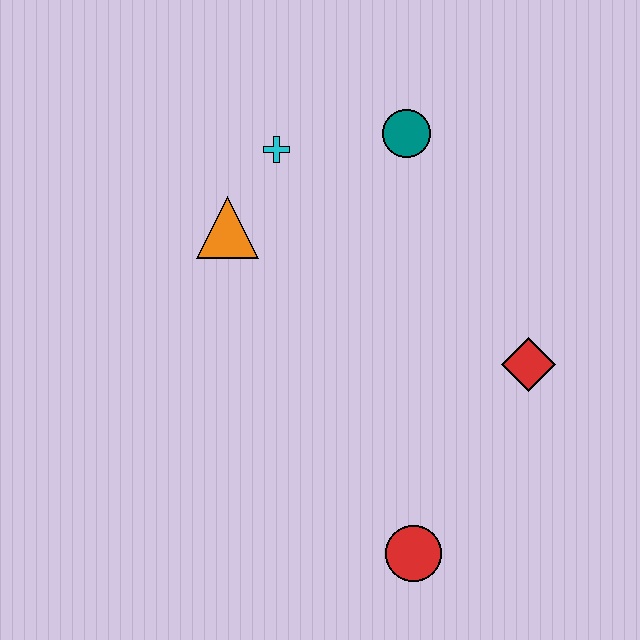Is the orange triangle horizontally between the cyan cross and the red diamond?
No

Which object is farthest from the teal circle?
The red circle is farthest from the teal circle.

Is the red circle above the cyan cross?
No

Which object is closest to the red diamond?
The red circle is closest to the red diamond.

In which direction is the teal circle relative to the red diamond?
The teal circle is above the red diamond.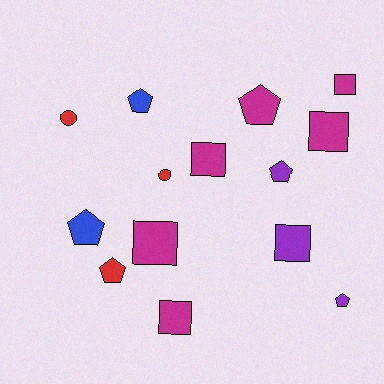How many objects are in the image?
There are 14 objects.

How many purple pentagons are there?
There are 2 purple pentagons.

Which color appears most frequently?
Magenta, with 6 objects.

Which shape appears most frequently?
Pentagon, with 6 objects.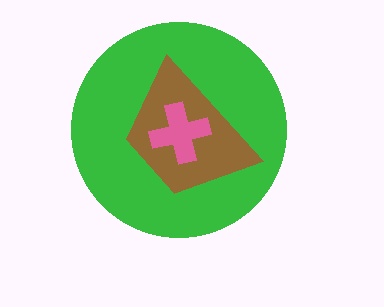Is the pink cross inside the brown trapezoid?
Yes.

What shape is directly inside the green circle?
The brown trapezoid.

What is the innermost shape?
The pink cross.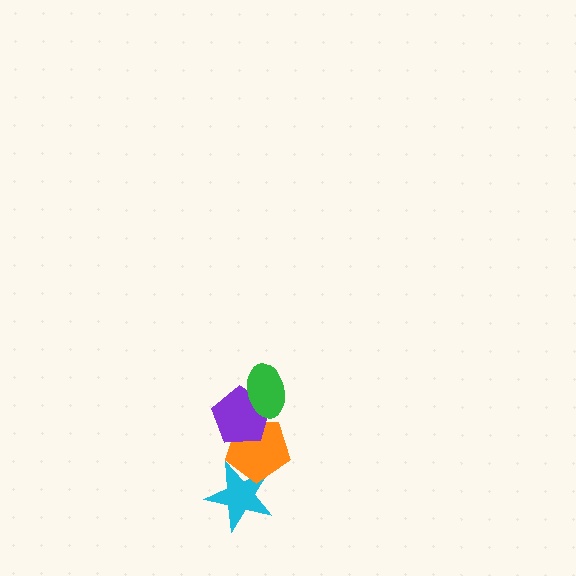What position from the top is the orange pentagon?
The orange pentagon is 3rd from the top.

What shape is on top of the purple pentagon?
The green ellipse is on top of the purple pentagon.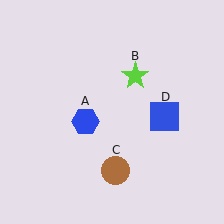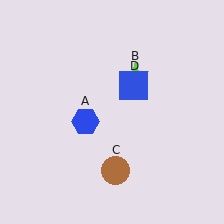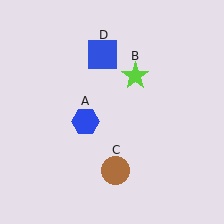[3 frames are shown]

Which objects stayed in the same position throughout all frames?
Blue hexagon (object A) and lime star (object B) and brown circle (object C) remained stationary.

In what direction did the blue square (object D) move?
The blue square (object D) moved up and to the left.